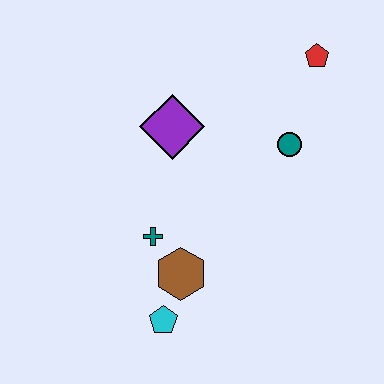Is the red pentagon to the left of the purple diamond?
No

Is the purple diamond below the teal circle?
No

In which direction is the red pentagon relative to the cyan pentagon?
The red pentagon is above the cyan pentagon.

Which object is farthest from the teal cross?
The red pentagon is farthest from the teal cross.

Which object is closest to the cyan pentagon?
The brown hexagon is closest to the cyan pentagon.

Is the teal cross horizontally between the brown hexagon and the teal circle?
No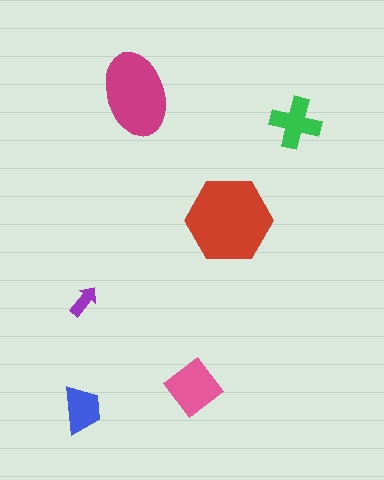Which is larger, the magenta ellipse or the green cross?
The magenta ellipse.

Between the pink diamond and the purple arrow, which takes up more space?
The pink diamond.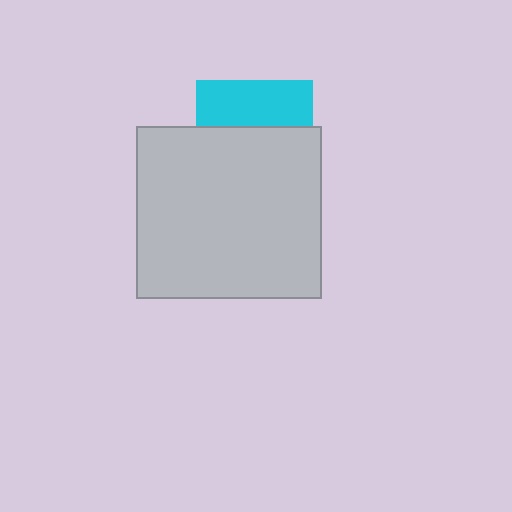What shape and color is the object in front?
The object in front is a light gray rectangle.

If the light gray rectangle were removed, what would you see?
You would see the complete cyan square.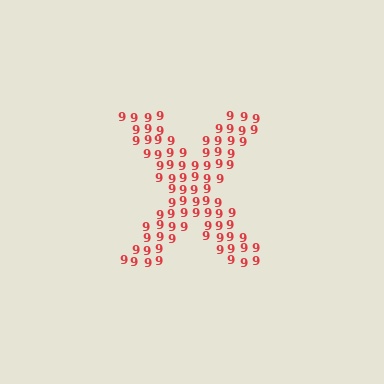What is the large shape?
The large shape is the letter X.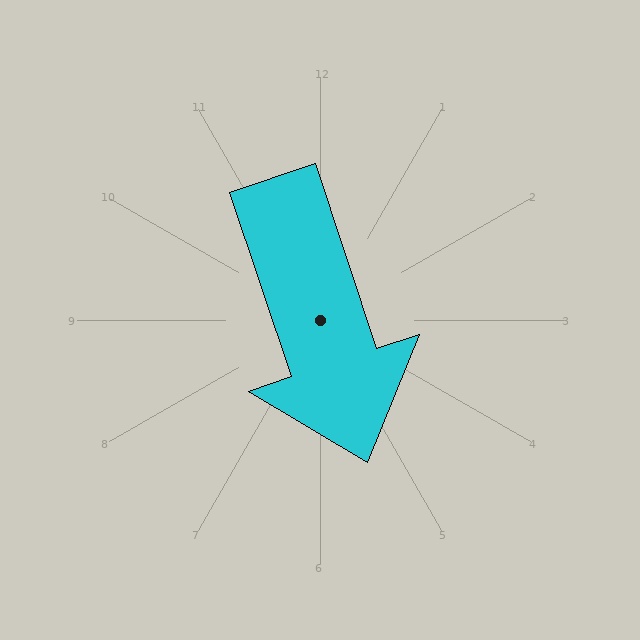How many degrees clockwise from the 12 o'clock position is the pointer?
Approximately 162 degrees.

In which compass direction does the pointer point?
South.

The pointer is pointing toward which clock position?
Roughly 5 o'clock.